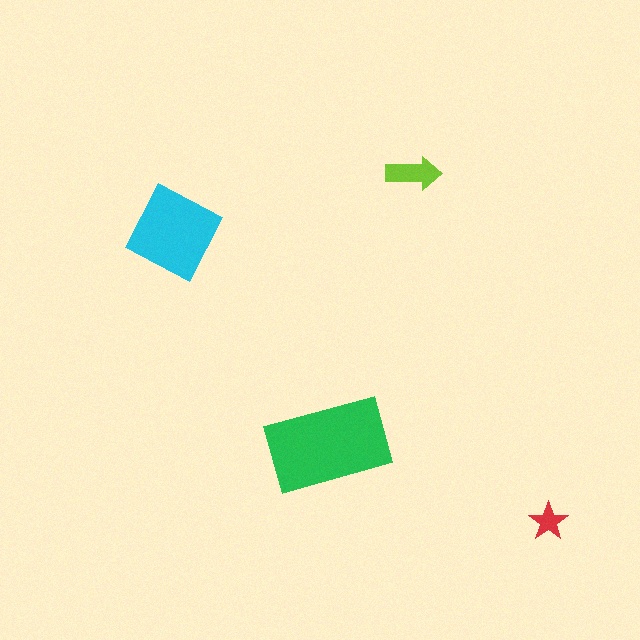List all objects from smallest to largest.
The red star, the lime arrow, the cyan diamond, the green rectangle.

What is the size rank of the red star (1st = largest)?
4th.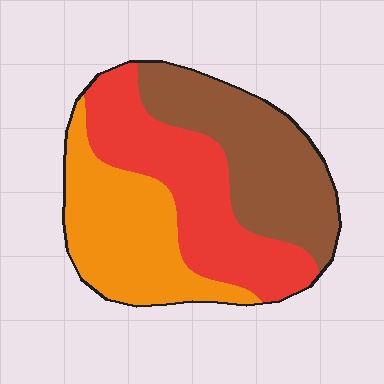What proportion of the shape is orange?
Orange takes up between a quarter and a half of the shape.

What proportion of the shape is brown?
Brown takes up between a quarter and a half of the shape.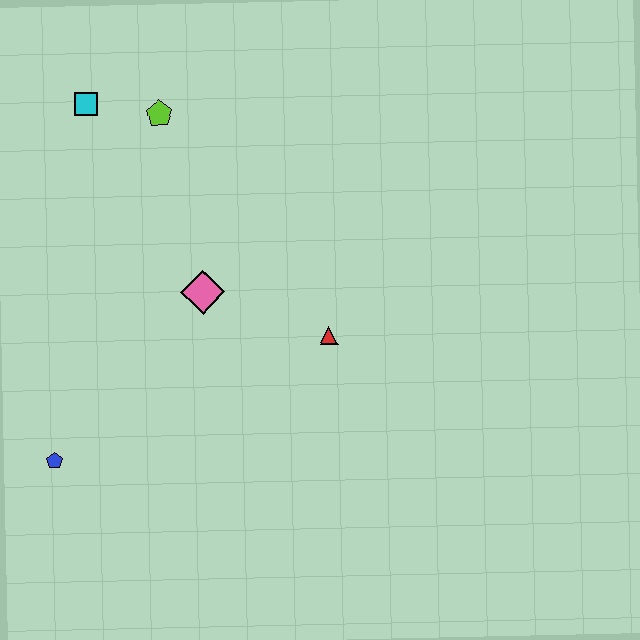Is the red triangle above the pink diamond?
No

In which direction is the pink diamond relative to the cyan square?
The pink diamond is below the cyan square.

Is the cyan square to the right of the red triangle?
No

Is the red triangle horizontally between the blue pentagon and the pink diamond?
No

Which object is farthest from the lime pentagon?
The blue pentagon is farthest from the lime pentagon.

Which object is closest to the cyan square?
The lime pentagon is closest to the cyan square.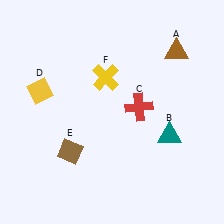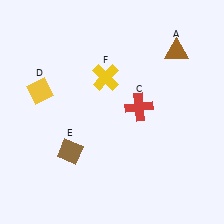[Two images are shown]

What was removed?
The teal triangle (B) was removed in Image 2.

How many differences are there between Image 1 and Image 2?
There is 1 difference between the two images.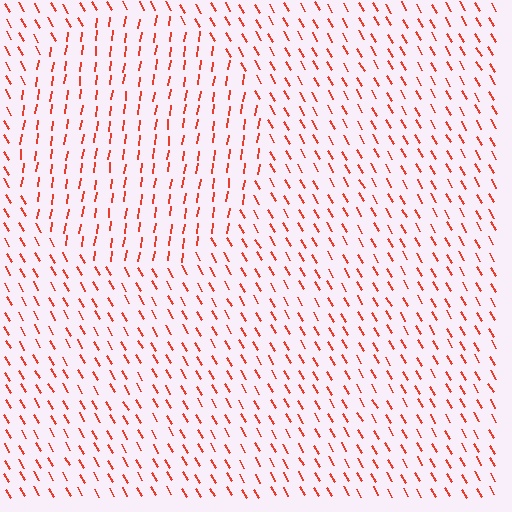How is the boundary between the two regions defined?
The boundary is defined purely by a change in line orientation (approximately 38 degrees difference). All lines are the same color and thickness.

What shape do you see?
I see a circle.